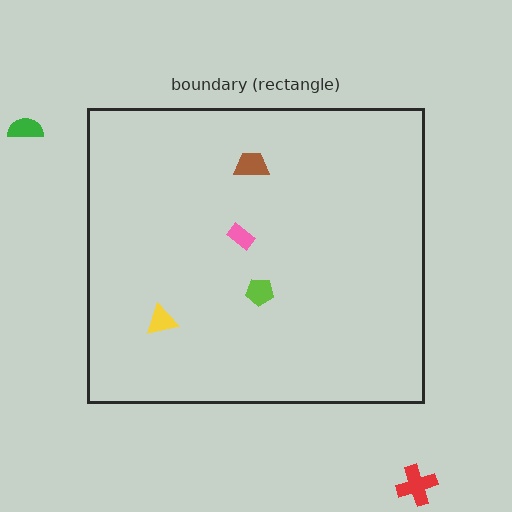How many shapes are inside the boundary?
4 inside, 2 outside.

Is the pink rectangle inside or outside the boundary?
Inside.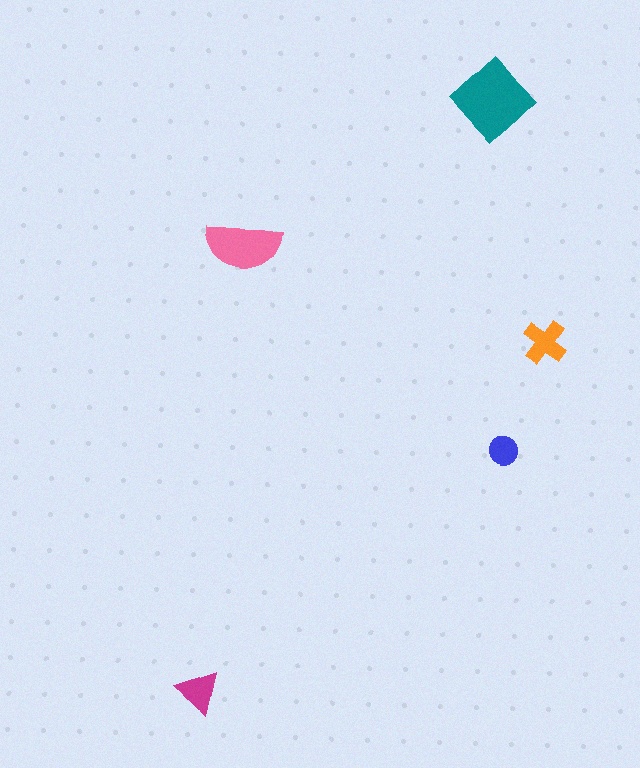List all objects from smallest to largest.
The blue circle, the magenta triangle, the orange cross, the pink semicircle, the teal diamond.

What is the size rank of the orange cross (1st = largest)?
3rd.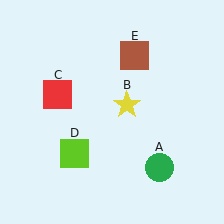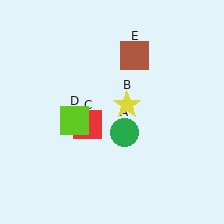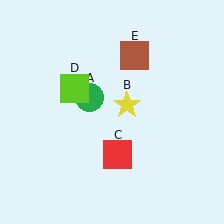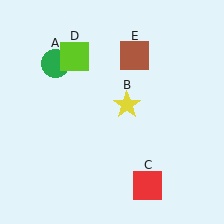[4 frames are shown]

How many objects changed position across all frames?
3 objects changed position: green circle (object A), red square (object C), lime square (object D).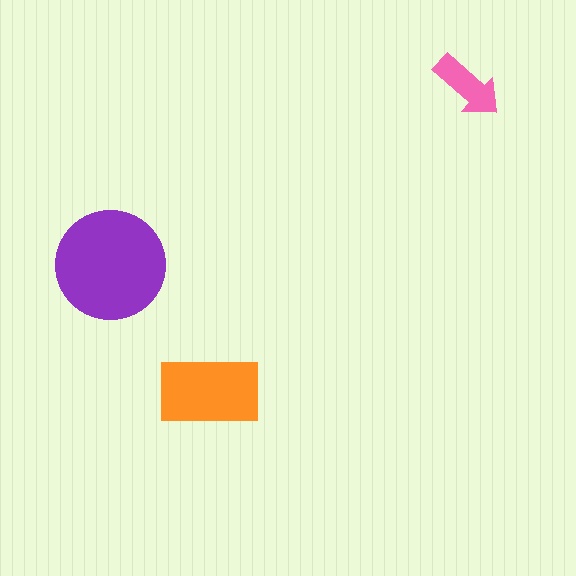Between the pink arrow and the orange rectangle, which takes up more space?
The orange rectangle.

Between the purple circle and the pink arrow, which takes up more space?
The purple circle.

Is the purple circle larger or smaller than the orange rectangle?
Larger.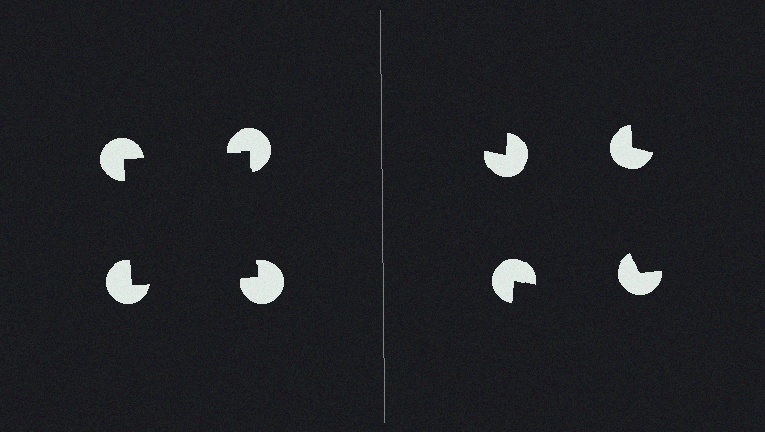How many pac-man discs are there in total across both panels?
8 — 4 on each side.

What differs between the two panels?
The pac-man discs are positioned identically on both sides; only the wedge orientations differ. On the left they align to a square; on the right they are misaligned.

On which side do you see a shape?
An illusory square appears on the left side. On the right side the wedge cuts are rotated, so no coherent shape forms.